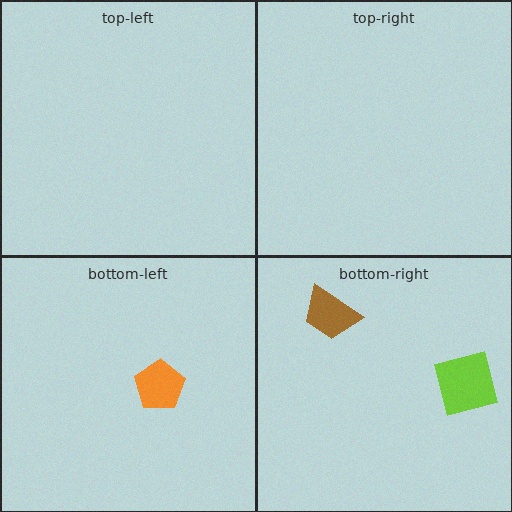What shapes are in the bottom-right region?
The brown trapezoid, the lime square.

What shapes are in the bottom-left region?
The orange pentagon.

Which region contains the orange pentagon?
The bottom-left region.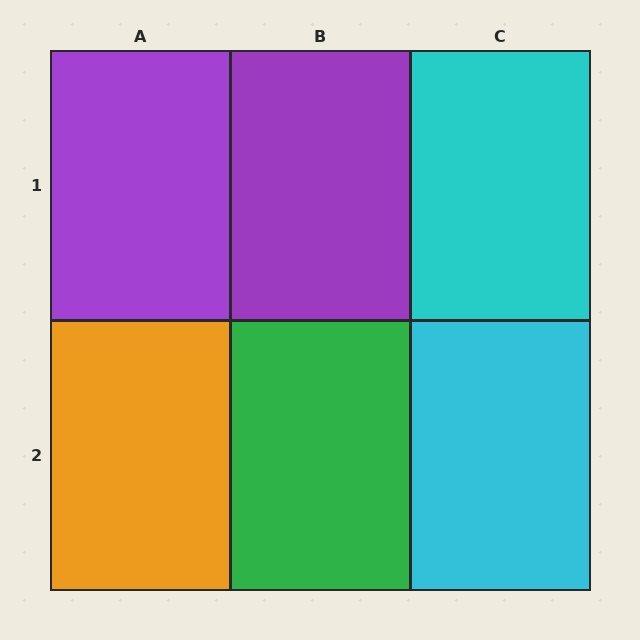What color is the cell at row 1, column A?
Purple.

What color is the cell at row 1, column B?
Purple.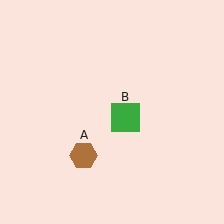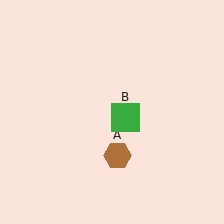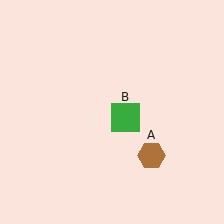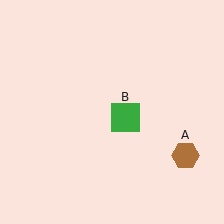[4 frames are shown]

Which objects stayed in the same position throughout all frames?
Green square (object B) remained stationary.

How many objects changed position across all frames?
1 object changed position: brown hexagon (object A).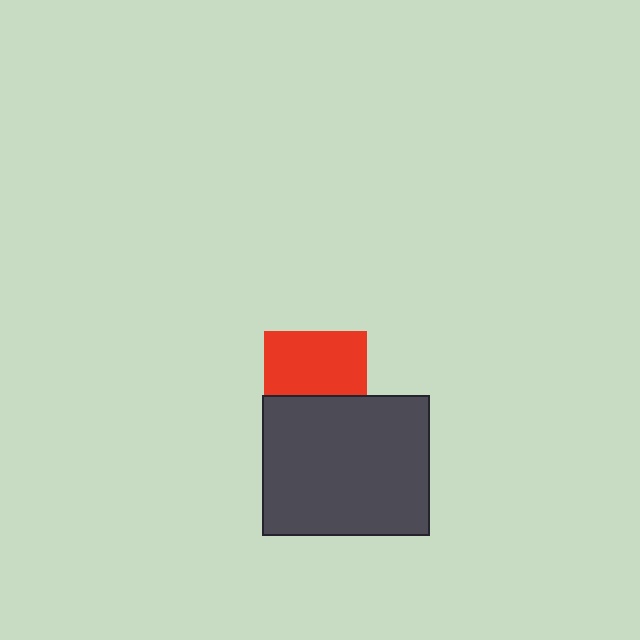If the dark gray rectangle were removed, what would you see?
You would see the complete red square.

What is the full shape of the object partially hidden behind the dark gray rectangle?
The partially hidden object is a red square.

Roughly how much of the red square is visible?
About half of it is visible (roughly 63%).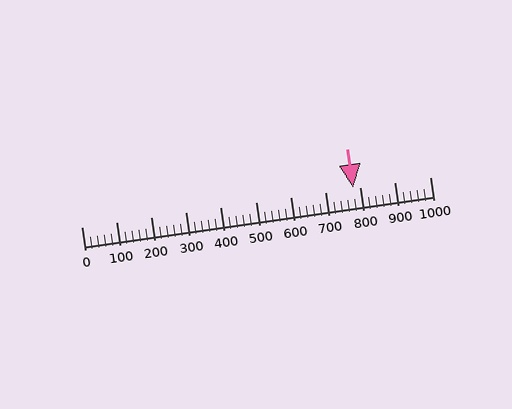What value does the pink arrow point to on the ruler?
The pink arrow points to approximately 780.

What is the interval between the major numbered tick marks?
The major tick marks are spaced 100 units apart.